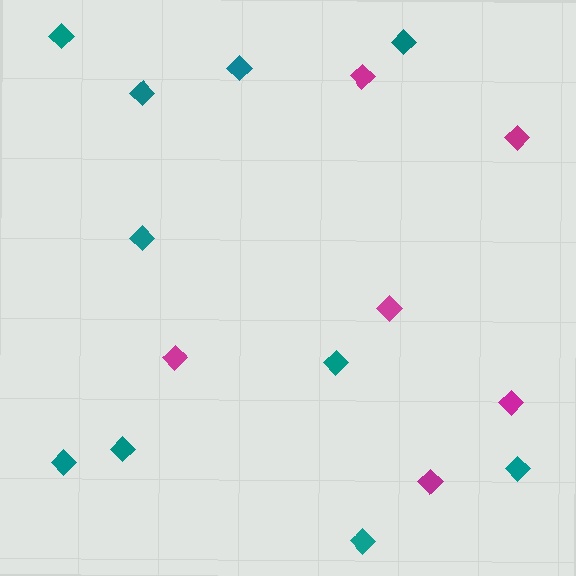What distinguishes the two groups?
There are 2 groups: one group of teal diamonds (10) and one group of magenta diamonds (6).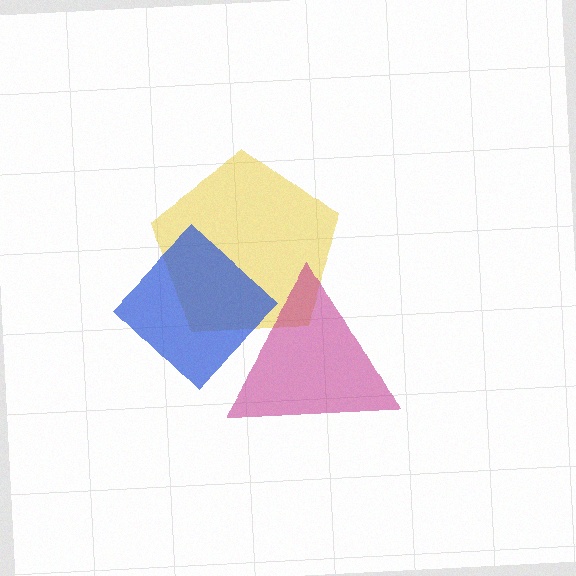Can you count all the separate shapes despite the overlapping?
Yes, there are 3 separate shapes.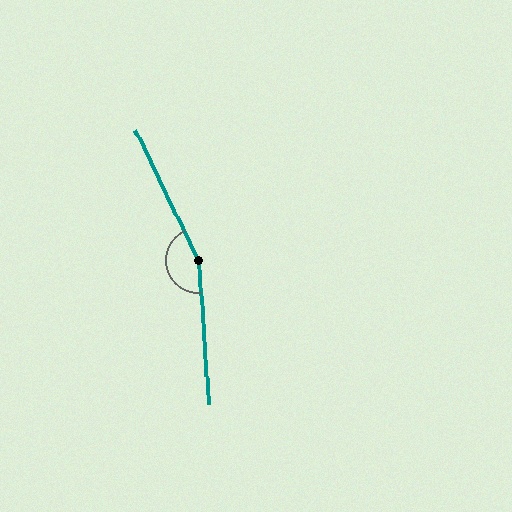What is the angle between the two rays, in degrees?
Approximately 158 degrees.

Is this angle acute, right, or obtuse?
It is obtuse.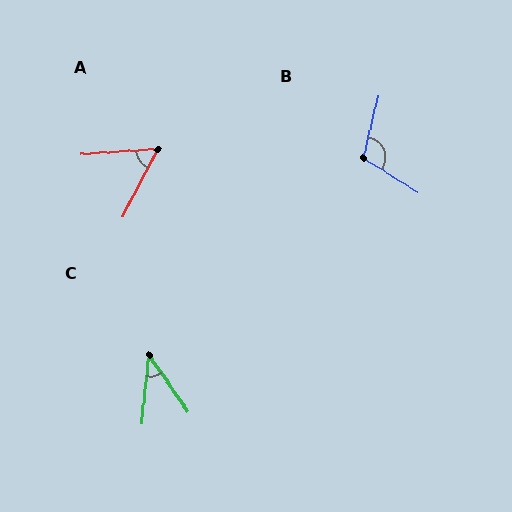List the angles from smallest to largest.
C (41°), A (59°), B (108°).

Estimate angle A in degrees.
Approximately 59 degrees.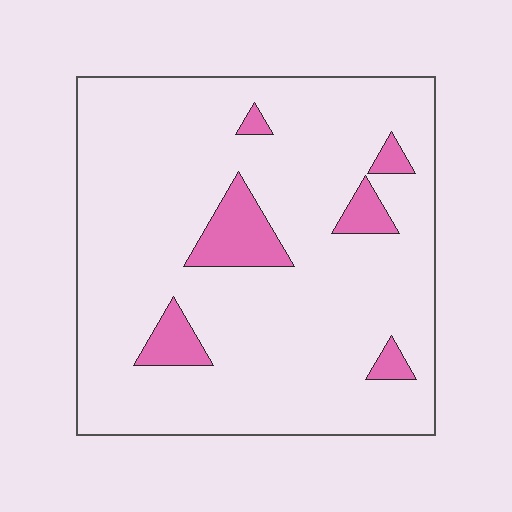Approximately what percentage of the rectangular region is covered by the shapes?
Approximately 10%.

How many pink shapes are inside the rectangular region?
6.